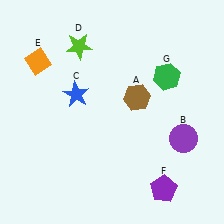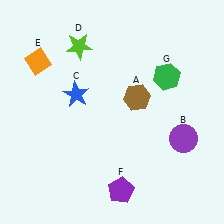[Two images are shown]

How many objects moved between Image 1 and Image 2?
1 object moved between the two images.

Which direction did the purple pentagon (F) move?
The purple pentagon (F) moved left.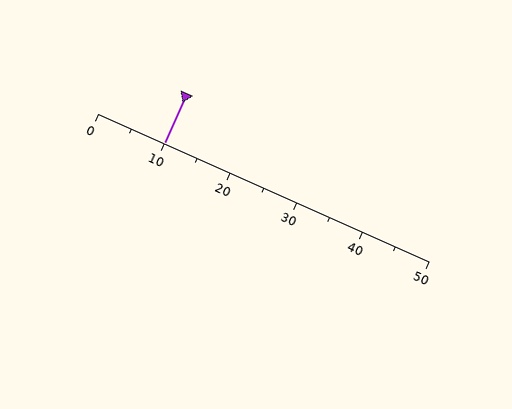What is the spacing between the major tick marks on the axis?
The major ticks are spaced 10 apart.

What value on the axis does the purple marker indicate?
The marker indicates approximately 10.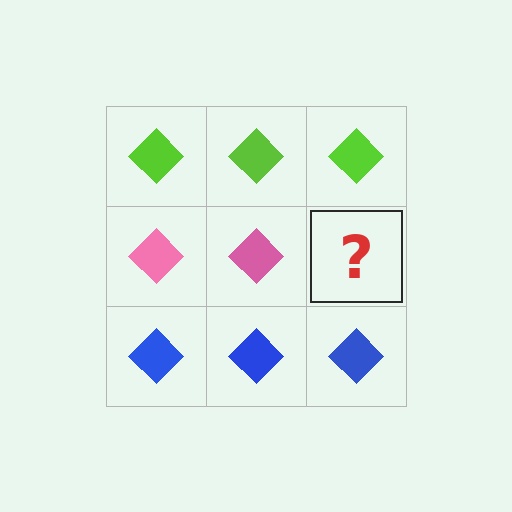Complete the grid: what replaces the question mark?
The question mark should be replaced with a pink diamond.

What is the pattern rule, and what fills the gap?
The rule is that each row has a consistent color. The gap should be filled with a pink diamond.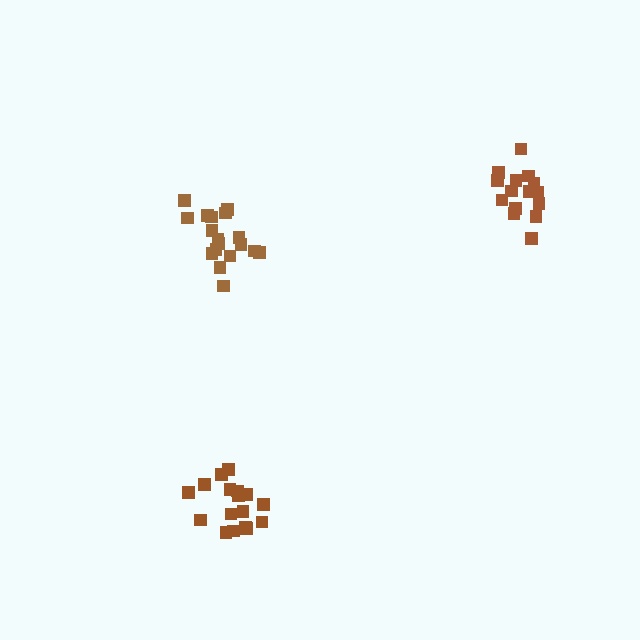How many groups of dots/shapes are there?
There are 3 groups.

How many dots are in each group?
Group 1: 15 dots, Group 2: 17 dots, Group 3: 18 dots (50 total).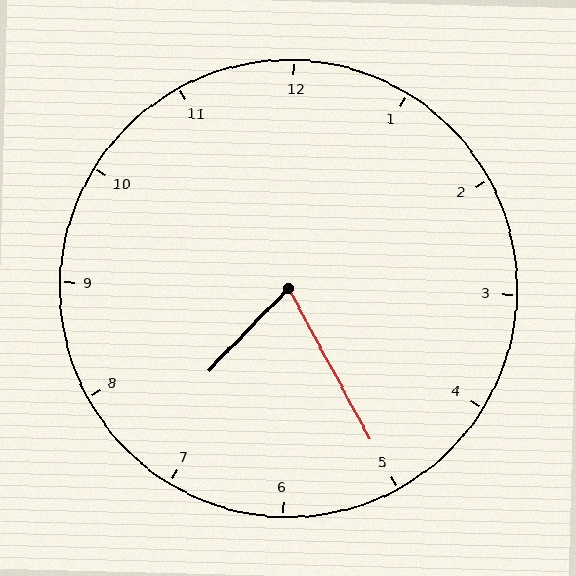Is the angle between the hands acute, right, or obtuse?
It is acute.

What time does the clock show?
7:25.